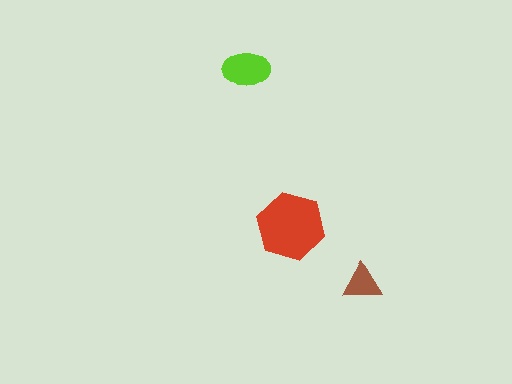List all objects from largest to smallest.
The red hexagon, the lime ellipse, the brown triangle.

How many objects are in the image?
There are 3 objects in the image.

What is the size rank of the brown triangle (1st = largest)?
3rd.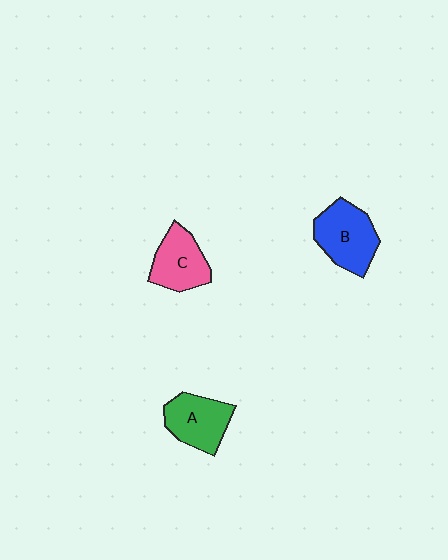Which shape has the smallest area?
Shape C (pink).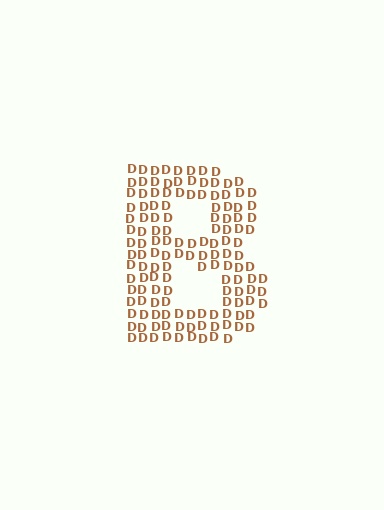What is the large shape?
The large shape is the letter B.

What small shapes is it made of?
It is made of small letter D's.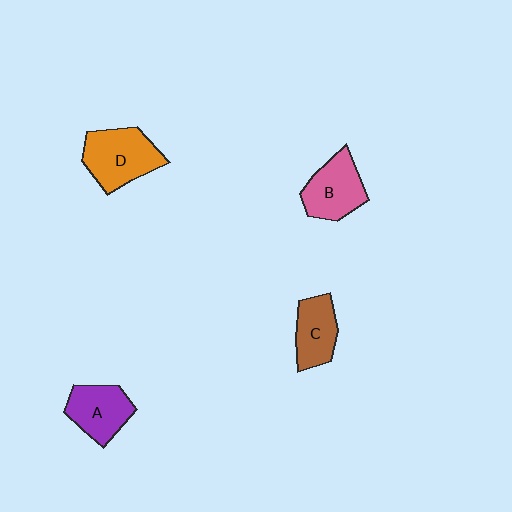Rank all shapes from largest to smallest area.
From largest to smallest: D (orange), B (pink), A (purple), C (brown).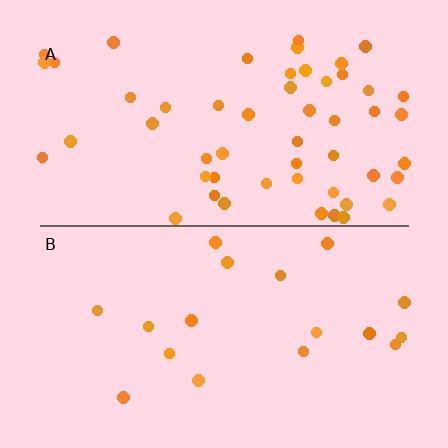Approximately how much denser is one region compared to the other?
Approximately 3.0× — region A over region B.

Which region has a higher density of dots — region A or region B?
A (the top).